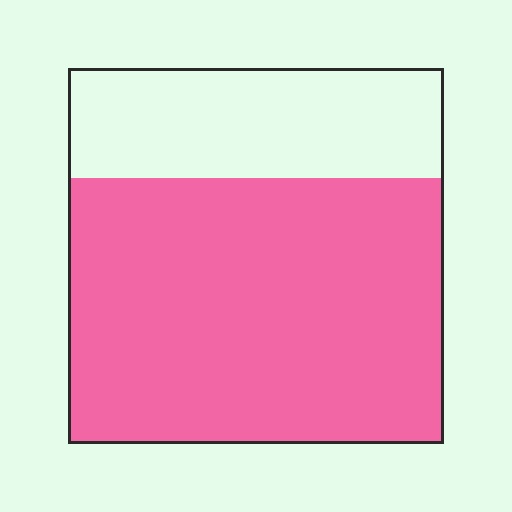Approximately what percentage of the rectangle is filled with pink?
Approximately 70%.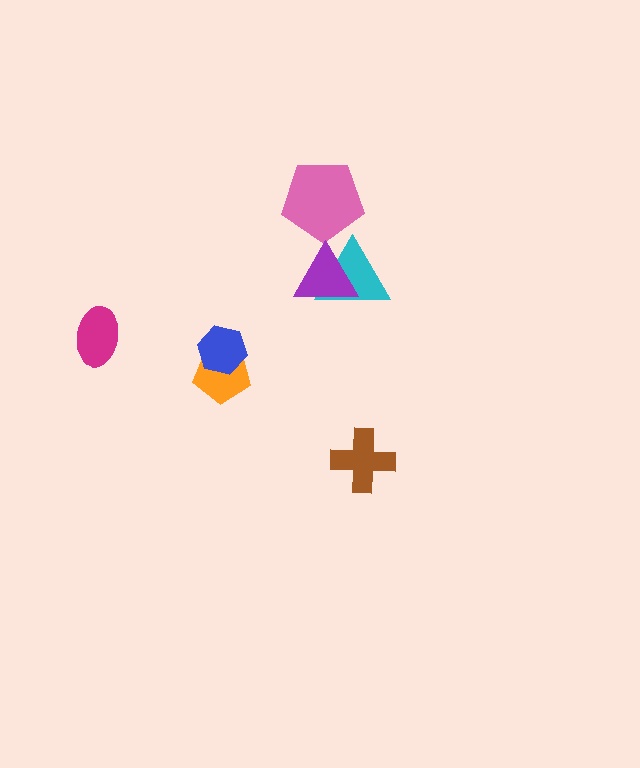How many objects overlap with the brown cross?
0 objects overlap with the brown cross.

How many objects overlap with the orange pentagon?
1 object overlaps with the orange pentagon.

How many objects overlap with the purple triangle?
1 object overlaps with the purple triangle.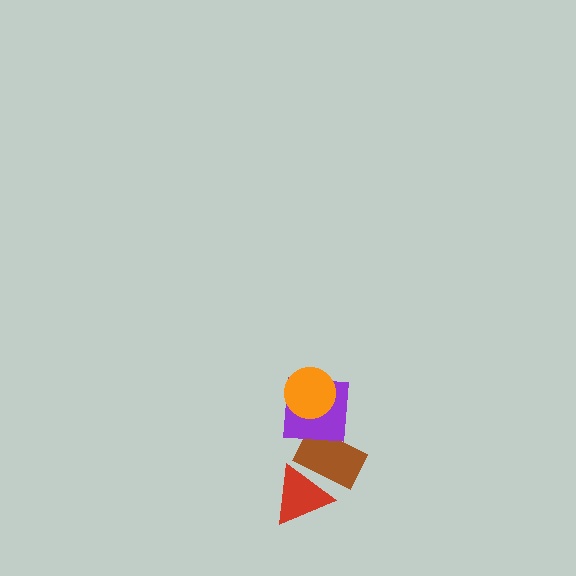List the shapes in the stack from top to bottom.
From top to bottom: the orange circle, the purple square, the brown rectangle, the red triangle.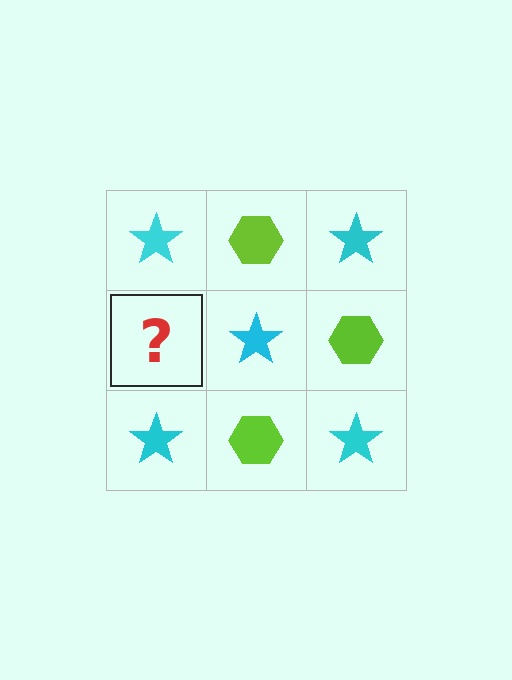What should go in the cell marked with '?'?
The missing cell should contain a lime hexagon.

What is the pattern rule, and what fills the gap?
The rule is that it alternates cyan star and lime hexagon in a checkerboard pattern. The gap should be filled with a lime hexagon.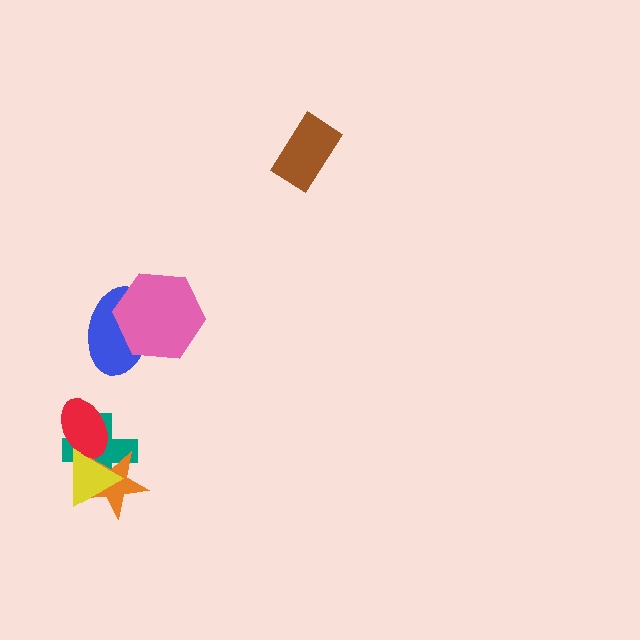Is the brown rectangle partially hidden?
No, no other shape covers it.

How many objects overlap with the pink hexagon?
1 object overlaps with the pink hexagon.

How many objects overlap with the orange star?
2 objects overlap with the orange star.